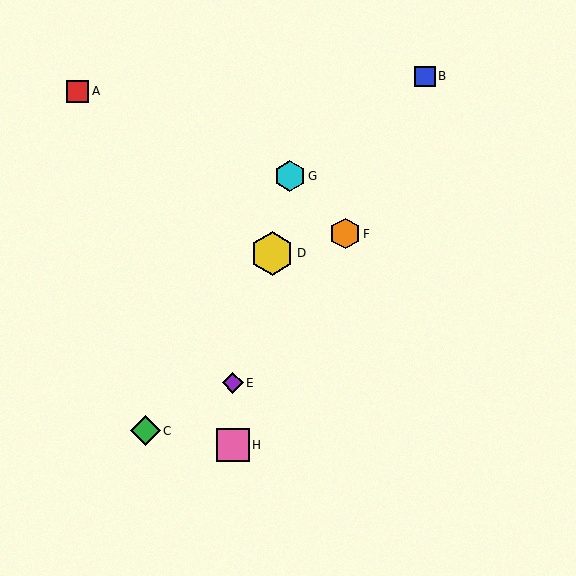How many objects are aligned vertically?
2 objects (E, H) are aligned vertically.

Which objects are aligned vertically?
Objects E, H are aligned vertically.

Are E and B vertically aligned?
No, E is at x≈233 and B is at x≈425.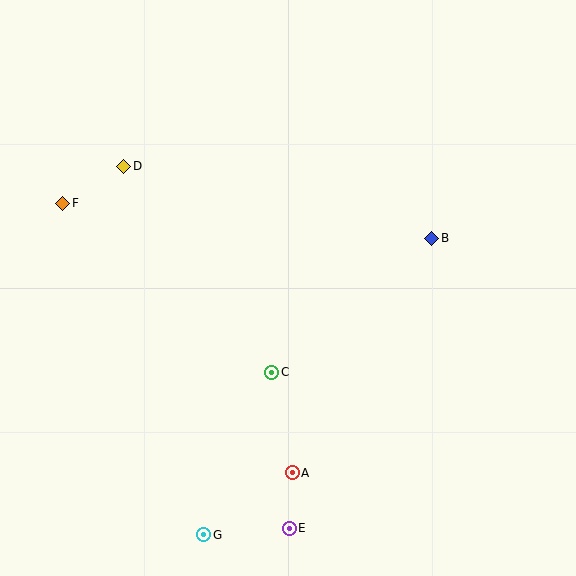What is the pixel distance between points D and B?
The distance between D and B is 316 pixels.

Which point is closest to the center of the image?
Point C at (272, 372) is closest to the center.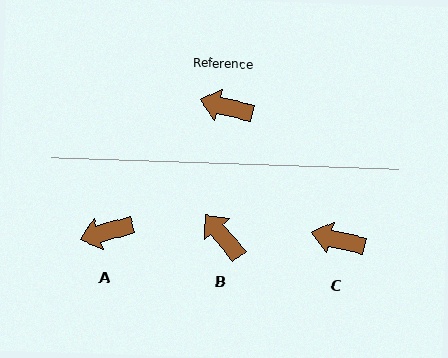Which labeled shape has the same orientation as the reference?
C.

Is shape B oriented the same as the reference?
No, it is off by about 37 degrees.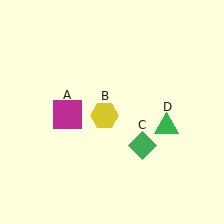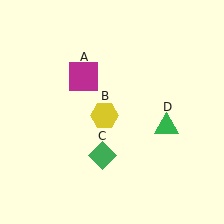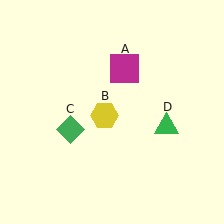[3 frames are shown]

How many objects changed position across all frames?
2 objects changed position: magenta square (object A), green diamond (object C).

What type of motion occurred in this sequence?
The magenta square (object A), green diamond (object C) rotated clockwise around the center of the scene.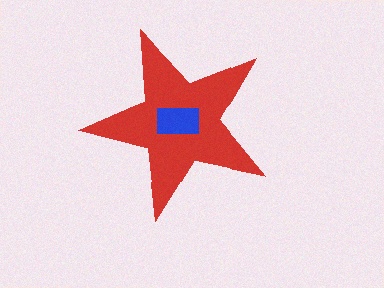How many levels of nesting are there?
2.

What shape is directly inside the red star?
The blue rectangle.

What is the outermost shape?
The red star.